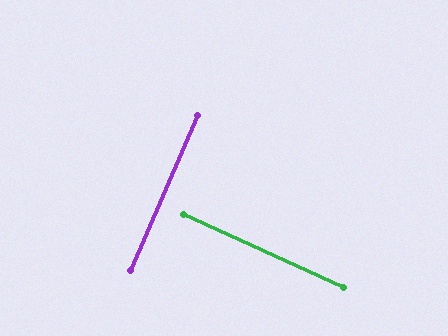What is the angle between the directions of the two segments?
Approximately 89 degrees.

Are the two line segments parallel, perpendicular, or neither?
Perpendicular — they meet at approximately 89°.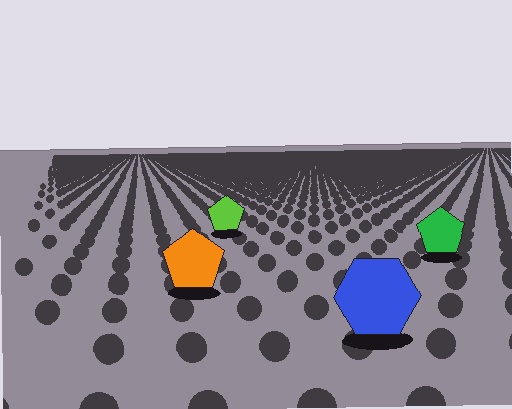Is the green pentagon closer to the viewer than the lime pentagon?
Yes. The green pentagon is closer — you can tell from the texture gradient: the ground texture is coarser near it.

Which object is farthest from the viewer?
The lime pentagon is farthest from the viewer. It appears smaller and the ground texture around it is denser.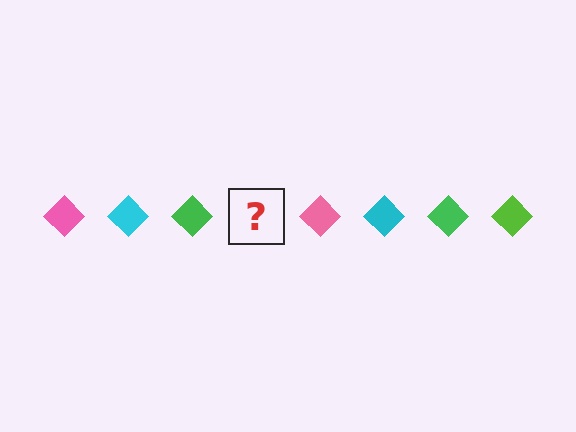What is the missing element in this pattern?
The missing element is a lime diamond.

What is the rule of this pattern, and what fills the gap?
The rule is that the pattern cycles through pink, cyan, green, lime diamonds. The gap should be filled with a lime diamond.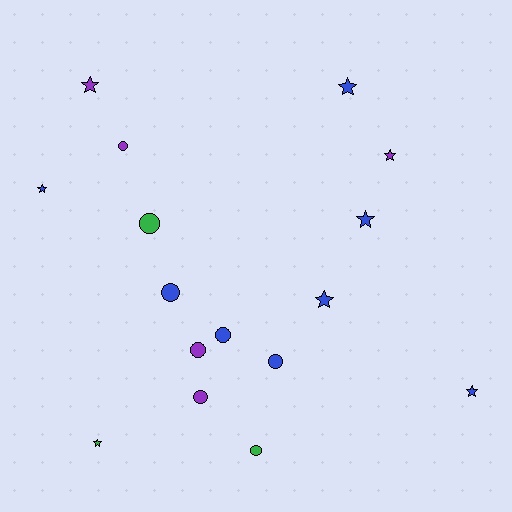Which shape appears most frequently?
Circle, with 8 objects.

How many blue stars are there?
There are 5 blue stars.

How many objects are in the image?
There are 16 objects.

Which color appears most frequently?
Blue, with 8 objects.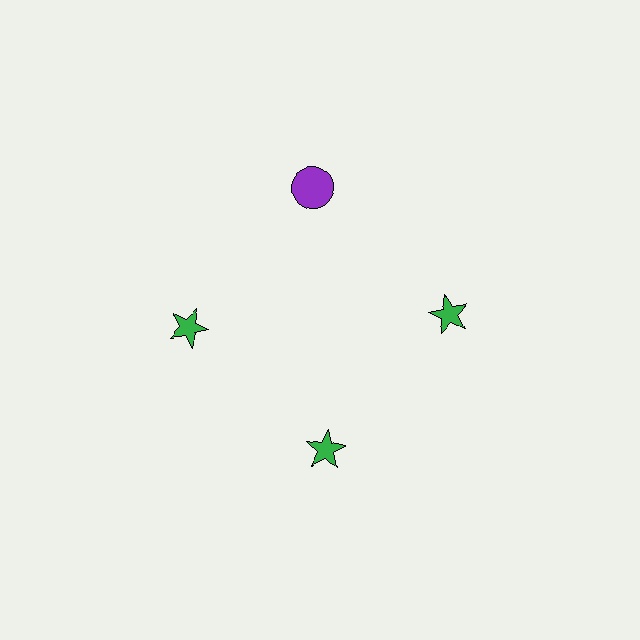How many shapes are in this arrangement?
There are 4 shapes arranged in a ring pattern.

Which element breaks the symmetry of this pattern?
The purple circle at roughly the 12 o'clock position breaks the symmetry. All other shapes are green stars.